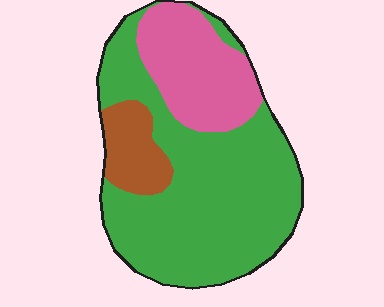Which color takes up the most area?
Green, at roughly 65%.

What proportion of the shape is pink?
Pink takes up between a sixth and a third of the shape.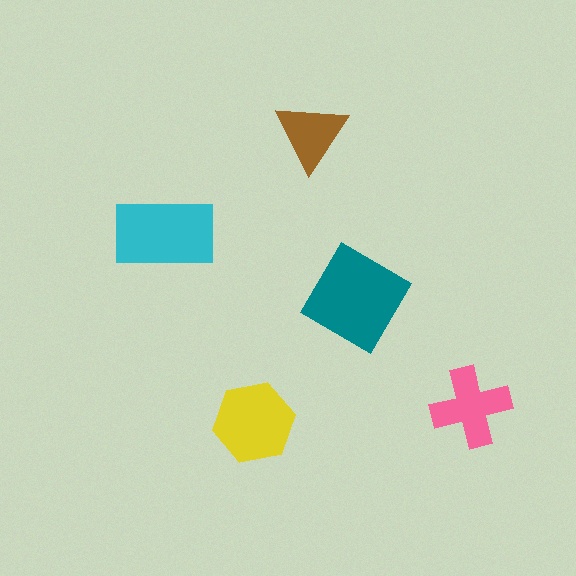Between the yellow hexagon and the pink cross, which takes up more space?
The yellow hexagon.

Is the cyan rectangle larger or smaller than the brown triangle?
Larger.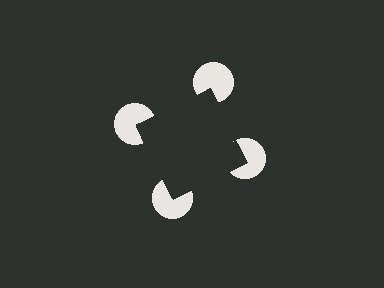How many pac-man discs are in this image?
There are 4 — one at each vertex of the illusory square.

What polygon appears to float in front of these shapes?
An illusory square — its edges are inferred from the aligned wedge cuts in the pac-man discs, not physically drawn.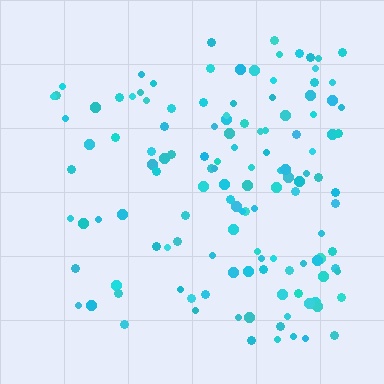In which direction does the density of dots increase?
From left to right, with the right side densest.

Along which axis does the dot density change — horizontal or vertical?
Horizontal.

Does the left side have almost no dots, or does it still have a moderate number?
Still a moderate number, just noticeably fewer than the right.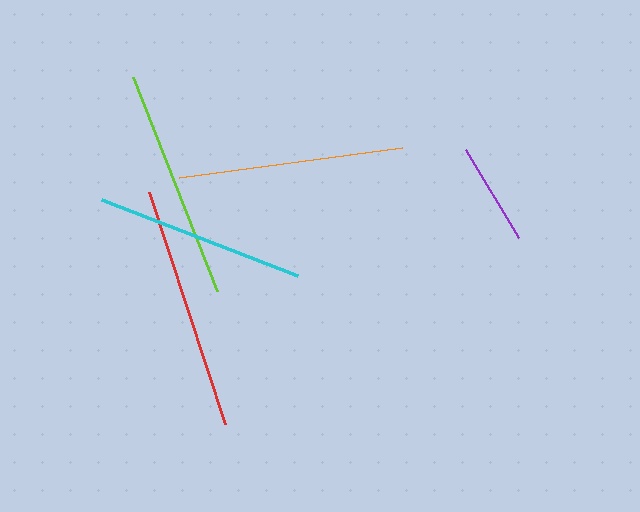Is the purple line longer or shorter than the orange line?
The orange line is longer than the purple line.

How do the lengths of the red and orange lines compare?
The red and orange lines are approximately the same length.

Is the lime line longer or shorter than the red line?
The red line is longer than the lime line.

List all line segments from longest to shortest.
From longest to shortest: red, lime, orange, cyan, purple.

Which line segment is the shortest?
The purple line is the shortest at approximately 103 pixels.